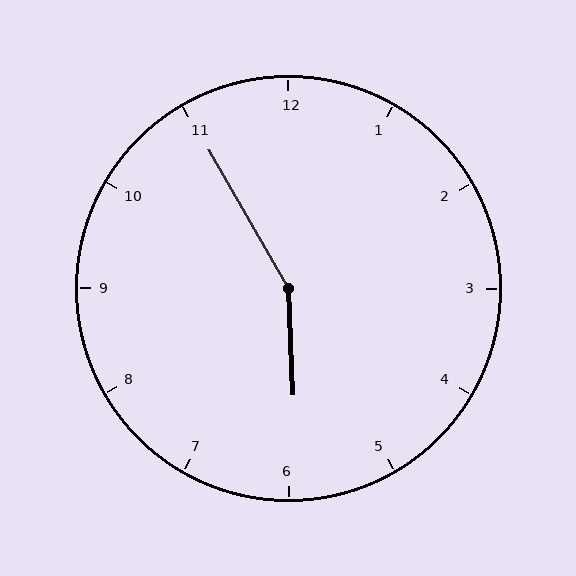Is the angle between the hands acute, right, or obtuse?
It is obtuse.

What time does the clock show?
5:55.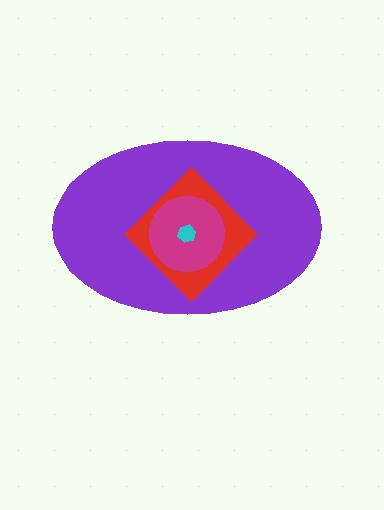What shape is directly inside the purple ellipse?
The red diamond.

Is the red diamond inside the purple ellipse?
Yes.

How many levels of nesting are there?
4.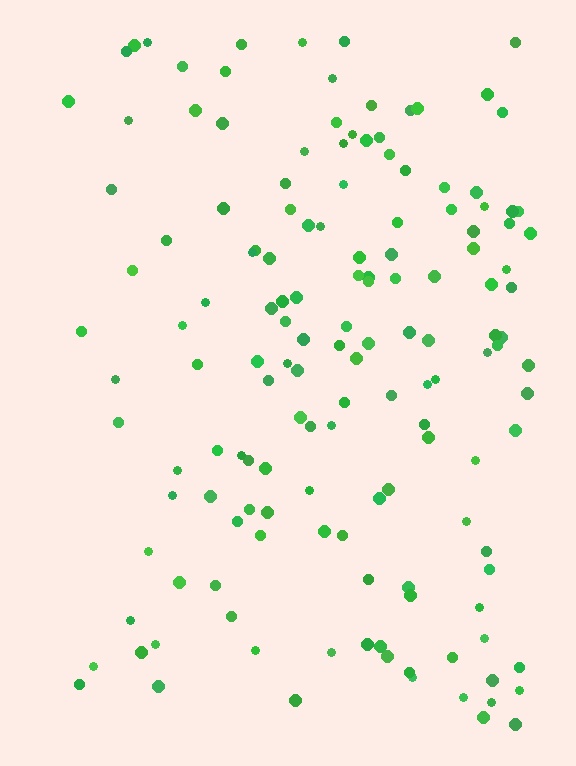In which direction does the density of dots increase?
From left to right, with the right side densest.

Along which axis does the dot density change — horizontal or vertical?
Horizontal.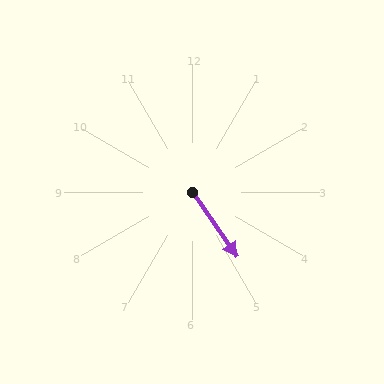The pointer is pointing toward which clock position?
Roughly 5 o'clock.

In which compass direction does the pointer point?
Southeast.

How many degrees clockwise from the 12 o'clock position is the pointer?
Approximately 145 degrees.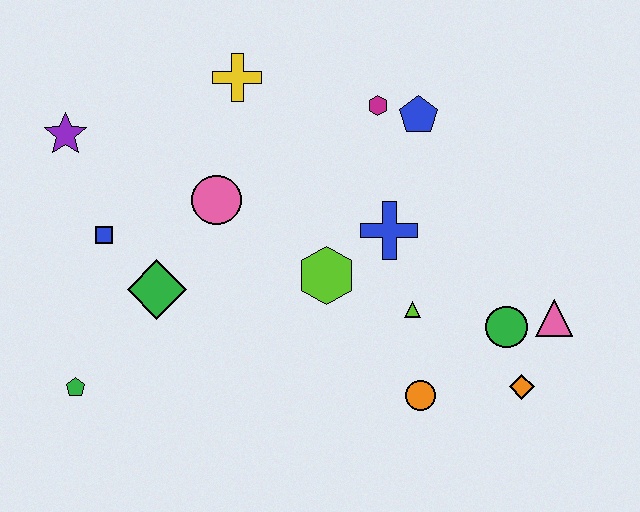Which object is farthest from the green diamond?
The pink triangle is farthest from the green diamond.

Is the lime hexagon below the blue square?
Yes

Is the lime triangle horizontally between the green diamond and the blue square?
No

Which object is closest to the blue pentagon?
The magenta hexagon is closest to the blue pentagon.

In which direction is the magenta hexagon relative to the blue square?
The magenta hexagon is to the right of the blue square.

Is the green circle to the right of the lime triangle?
Yes